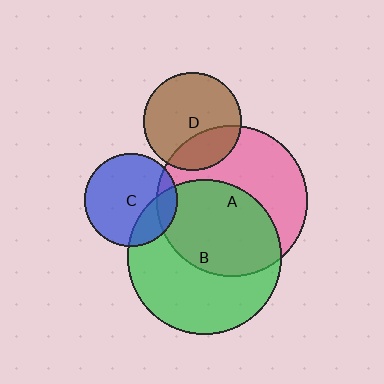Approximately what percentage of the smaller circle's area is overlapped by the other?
Approximately 50%.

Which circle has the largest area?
Circle B (green).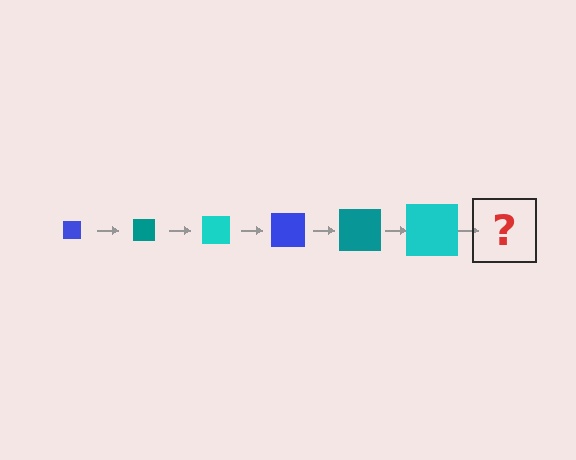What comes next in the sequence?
The next element should be a blue square, larger than the previous one.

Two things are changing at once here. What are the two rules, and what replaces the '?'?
The two rules are that the square grows larger each step and the color cycles through blue, teal, and cyan. The '?' should be a blue square, larger than the previous one.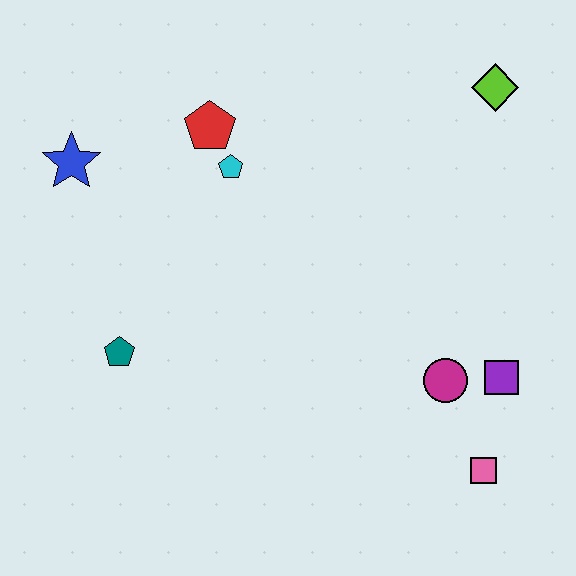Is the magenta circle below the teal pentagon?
Yes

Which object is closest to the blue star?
The red pentagon is closest to the blue star.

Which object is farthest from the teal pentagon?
The lime diamond is farthest from the teal pentagon.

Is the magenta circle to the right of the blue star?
Yes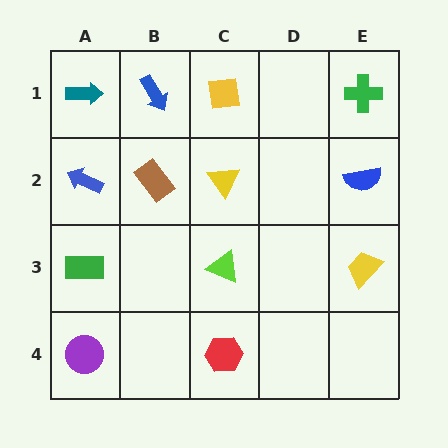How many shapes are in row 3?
3 shapes.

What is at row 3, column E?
A yellow trapezoid.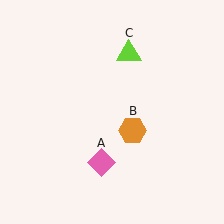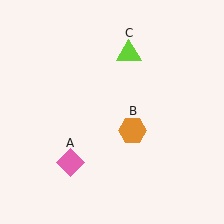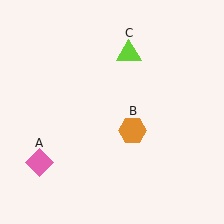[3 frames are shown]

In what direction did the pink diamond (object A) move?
The pink diamond (object A) moved left.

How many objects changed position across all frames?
1 object changed position: pink diamond (object A).